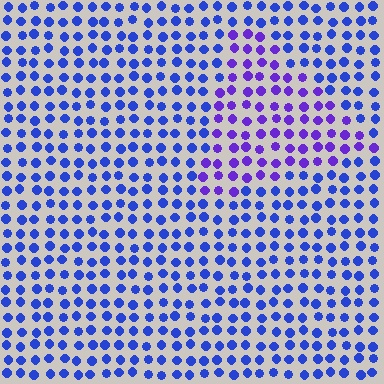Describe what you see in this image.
The image is filled with small blue elements in a uniform arrangement. A triangle-shaped region is visible where the elements are tinted to a slightly different hue, forming a subtle color boundary.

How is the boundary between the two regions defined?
The boundary is defined purely by a slight shift in hue (about 34 degrees). Spacing, size, and orientation are identical on both sides.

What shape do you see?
I see a triangle.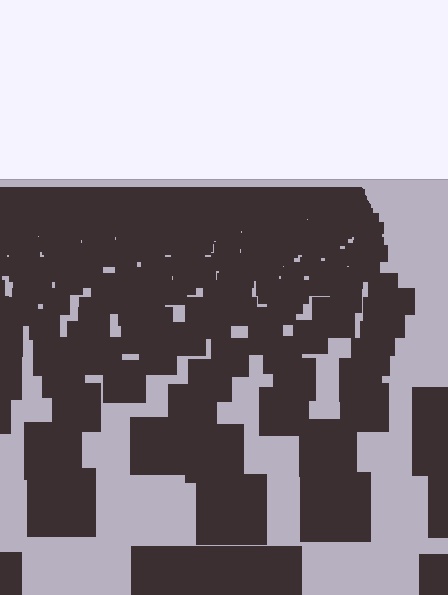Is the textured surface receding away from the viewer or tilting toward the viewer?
The surface is receding away from the viewer. Texture elements get smaller and denser toward the top.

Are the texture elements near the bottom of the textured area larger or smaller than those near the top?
Larger. Near the bottom, elements are closer to the viewer and appear at a bigger on-screen size.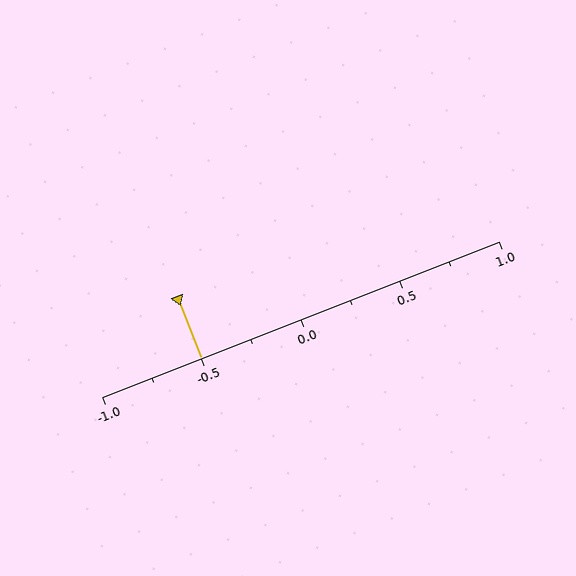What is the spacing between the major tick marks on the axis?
The major ticks are spaced 0.5 apart.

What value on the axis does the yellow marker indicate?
The marker indicates approximately -0.5.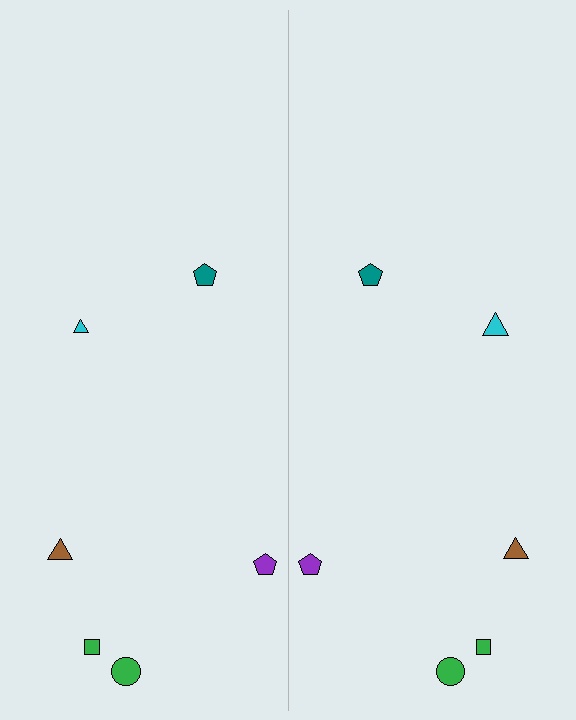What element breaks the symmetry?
The cyan triangle on the right side has a different size than its mirror counterpart.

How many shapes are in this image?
There are 12 shapes in this image.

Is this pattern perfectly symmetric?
No, the pattern is not perfectly symmetric. The cyan triangle on the right side has a different size than its mirror counterpart.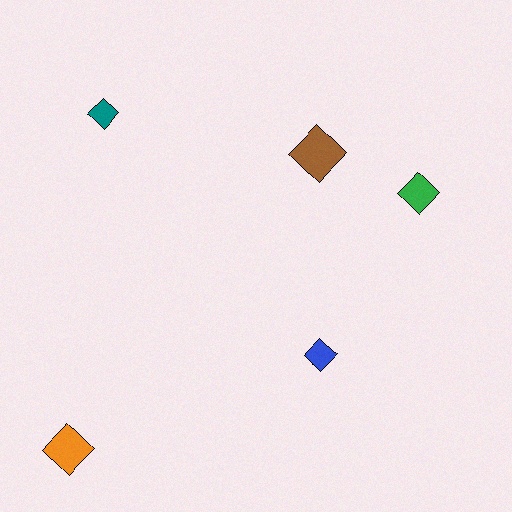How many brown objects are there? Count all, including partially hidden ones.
There is 1 brown object.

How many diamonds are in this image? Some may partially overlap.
There are 5 diamonds.